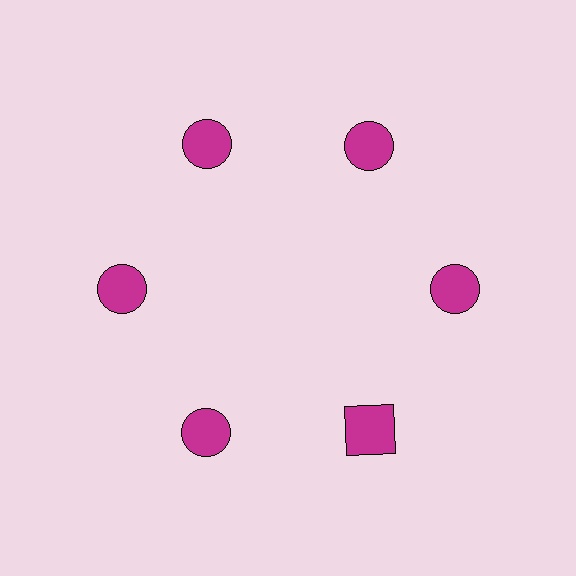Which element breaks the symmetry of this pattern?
The magenta square at roughly the 5 o'clock position breaks the symmetry. All other shapes are magenta circles.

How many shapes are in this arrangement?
There are 6 shapes arranged in a ring pattern.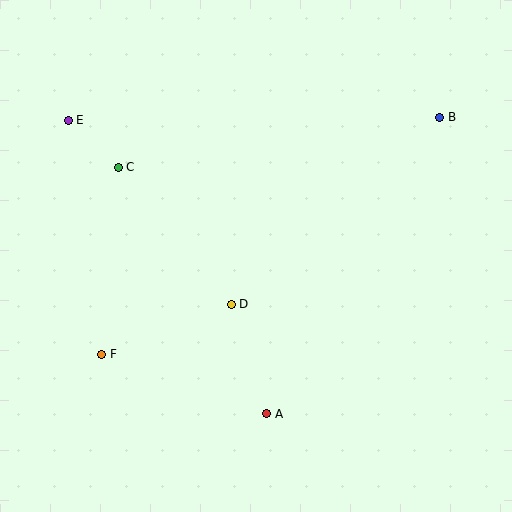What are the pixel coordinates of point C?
Point C is at (118, 167).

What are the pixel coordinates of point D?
Point D is at (231, 304).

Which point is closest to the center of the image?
Point D at (231, 304) is closest to the center.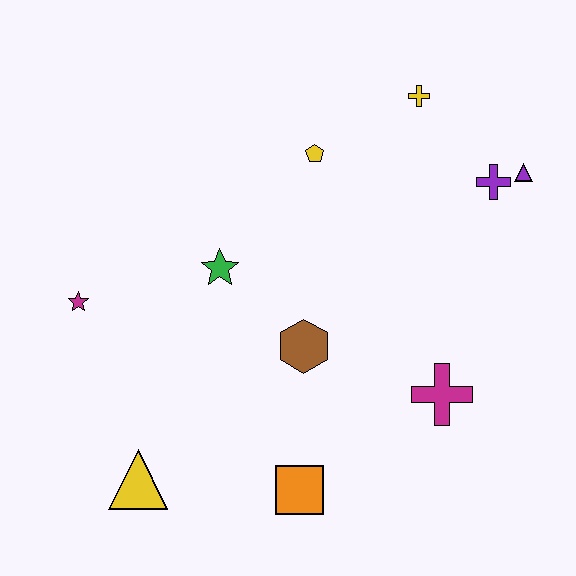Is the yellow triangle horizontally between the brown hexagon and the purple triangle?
No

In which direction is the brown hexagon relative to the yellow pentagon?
The brown hexagon is below the yellow pentagon.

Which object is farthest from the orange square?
The yellow cross is farthest from the orange square.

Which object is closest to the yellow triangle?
The orange square is closest to the yellow triangle.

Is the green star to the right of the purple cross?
No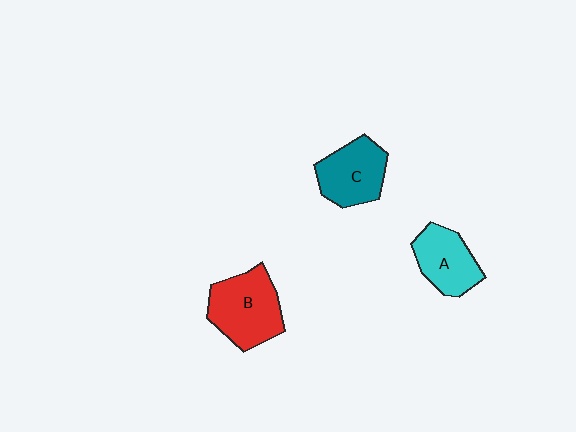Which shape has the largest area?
Shape B (red).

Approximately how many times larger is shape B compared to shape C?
Approximately 1.2 times.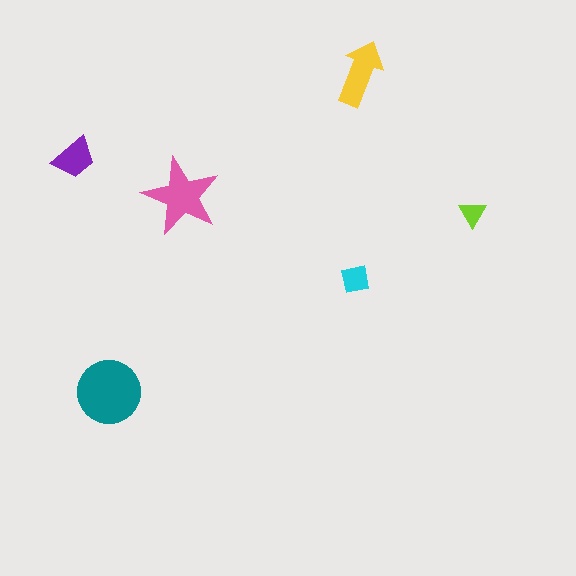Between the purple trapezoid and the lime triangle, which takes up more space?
The purple trapezoid.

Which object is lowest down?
The teal circle is bottommost.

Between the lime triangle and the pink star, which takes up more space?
The pink star.